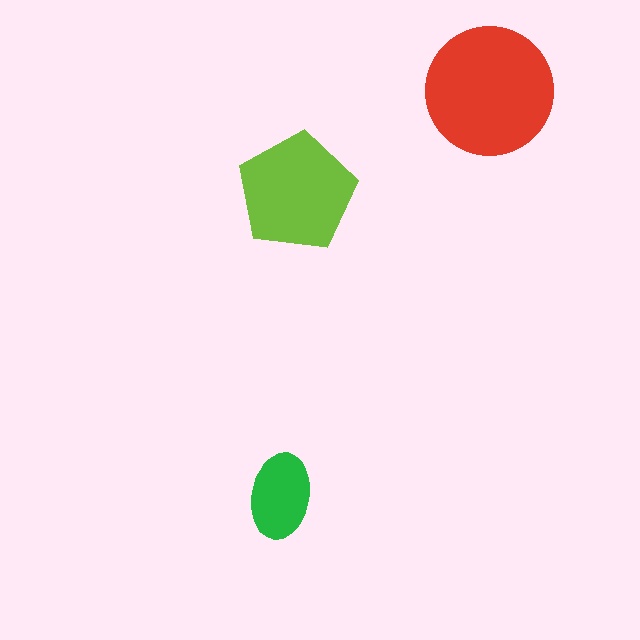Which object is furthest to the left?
The green ellipse is leftmost.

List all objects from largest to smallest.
The red circle, the lime pentagon, the green ellipse.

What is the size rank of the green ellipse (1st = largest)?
3rd.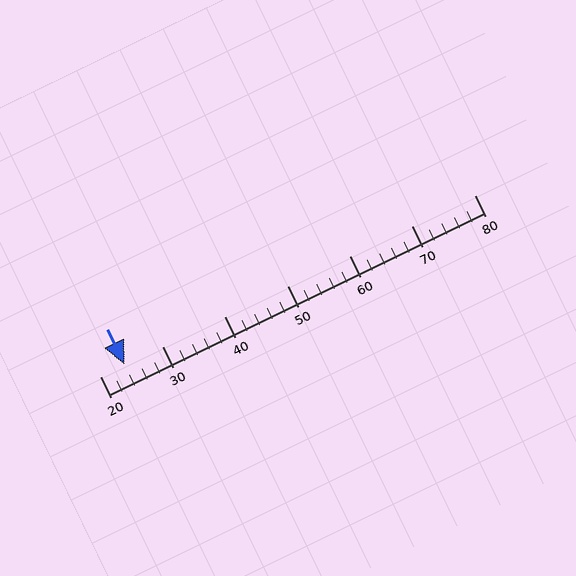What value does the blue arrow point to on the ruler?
The blue arrow points to approximately 24.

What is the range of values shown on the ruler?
The ruler shows values from 20 to 80.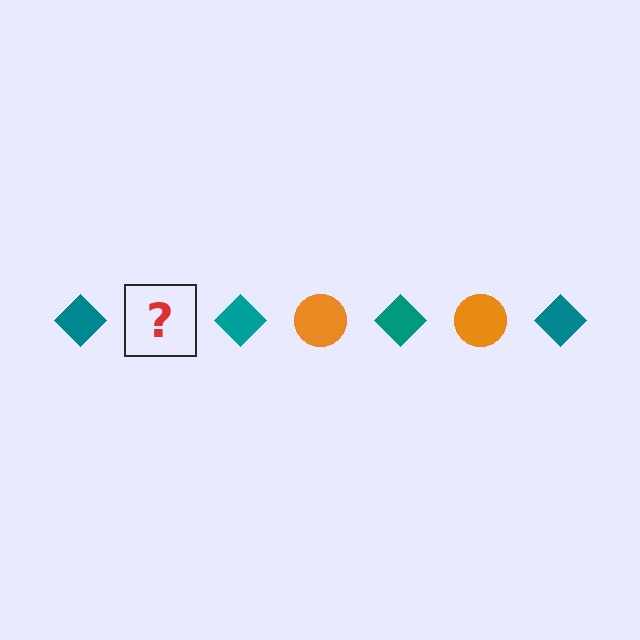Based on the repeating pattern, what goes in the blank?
The blank should be an orange circle.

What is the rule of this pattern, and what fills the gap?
The rule is that the pattern alternates between teal diamond and orange circle. The gap should be filled with an orange circle.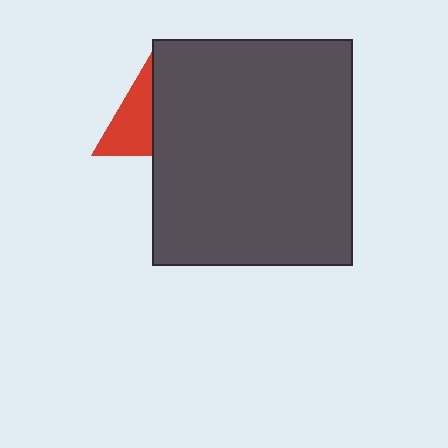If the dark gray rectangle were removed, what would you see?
You would see the complete red triangle.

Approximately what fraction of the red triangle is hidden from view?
Roughly 51% of the red triangle is hidden behind the dark gray rectangle.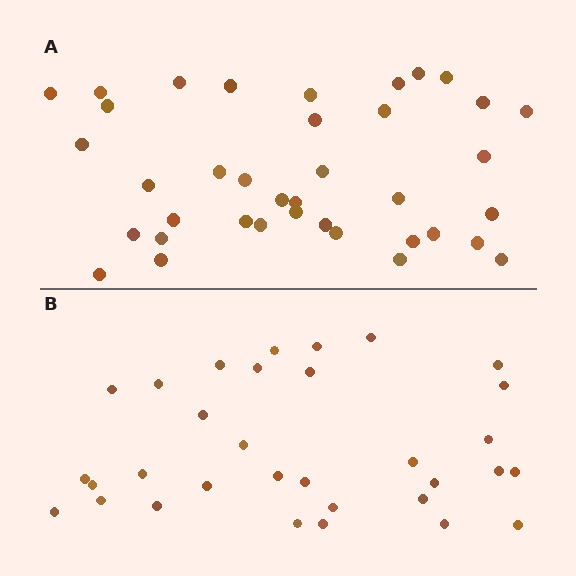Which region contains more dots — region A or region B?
Region A (the top region) has more dots.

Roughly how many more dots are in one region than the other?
Region A has about 6 more dots than region B.